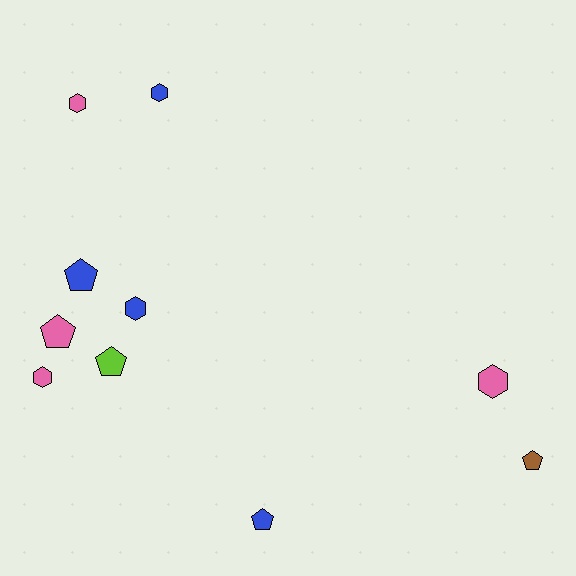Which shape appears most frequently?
Hexagon, with 5 objects.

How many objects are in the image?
There are 10 objects.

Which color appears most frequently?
Blue, with 4 objects.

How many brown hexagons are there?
There are no brown hexagons.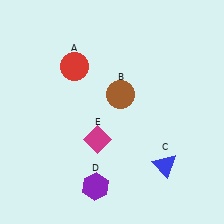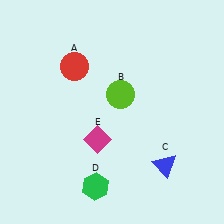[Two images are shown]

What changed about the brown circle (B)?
In Image 1, B is brown. In Image 2, it changed to lime.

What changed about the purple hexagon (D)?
In Image 1, D is purple. In Image 2, it changed to green.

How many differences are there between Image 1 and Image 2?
There are 2 differences between the two images.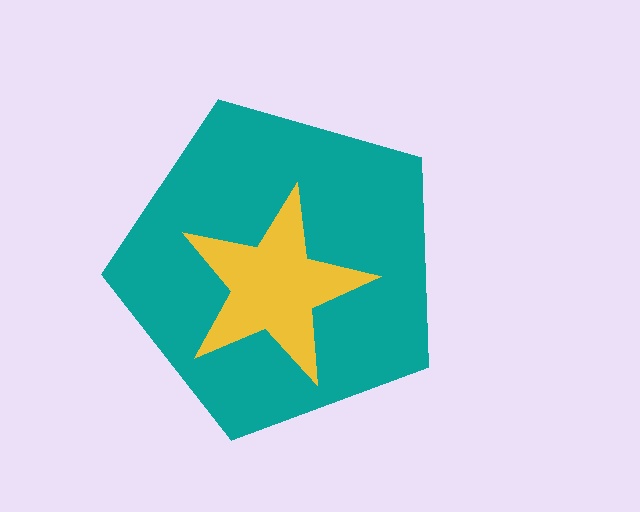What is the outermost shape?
The teal pentagon.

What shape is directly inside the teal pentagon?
The yellow star.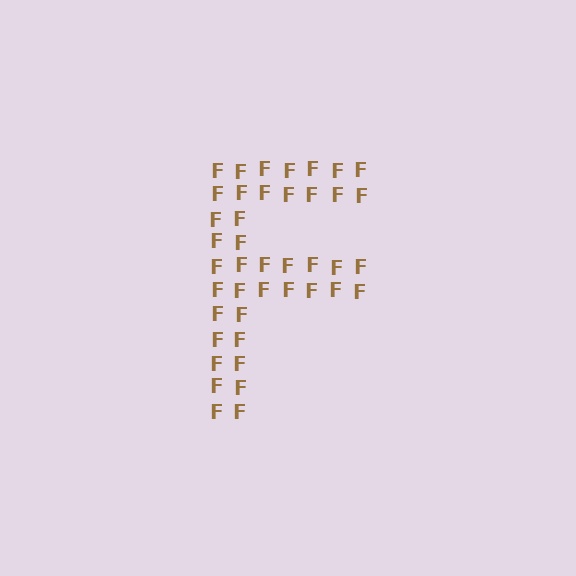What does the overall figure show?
The overall figure shows the letter F.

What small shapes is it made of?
It is made of small letter F's.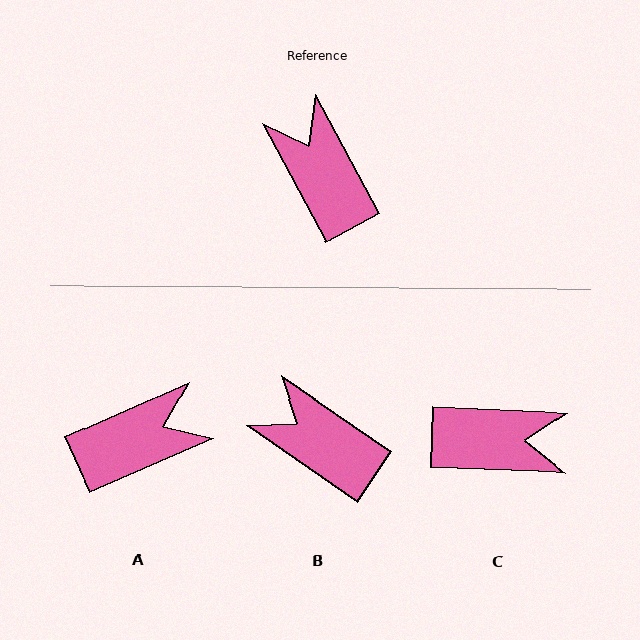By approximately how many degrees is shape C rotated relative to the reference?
Approximately 121 degrees clockwise.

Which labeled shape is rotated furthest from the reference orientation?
C, about 121 degrees away.